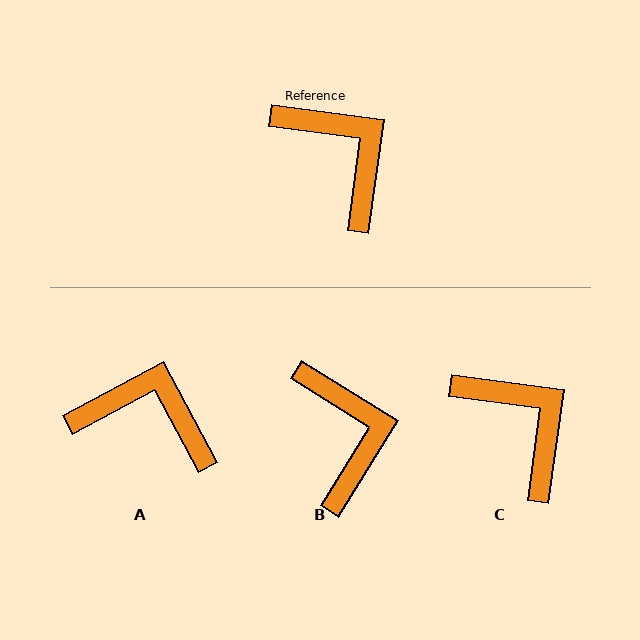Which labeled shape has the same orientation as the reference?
C.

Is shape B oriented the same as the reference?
No, it is off by about 24 degrees.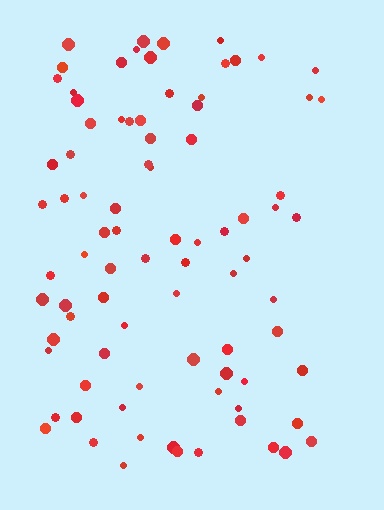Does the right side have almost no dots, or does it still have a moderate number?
Still a moderate number, just noticeably fewer than the left.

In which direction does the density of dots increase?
From right to left, with the left side densest.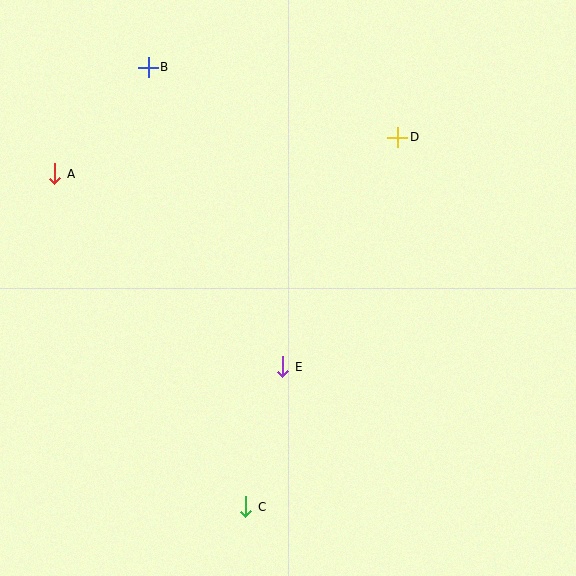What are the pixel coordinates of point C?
Point C is at (246, 507).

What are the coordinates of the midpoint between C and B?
The midpoint between C and B is at (197, 287).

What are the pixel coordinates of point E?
Point E is at (283, 367).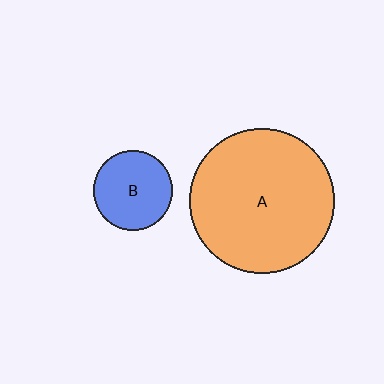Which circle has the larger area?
Circle A (orange).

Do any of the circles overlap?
No, none of the circles overlap.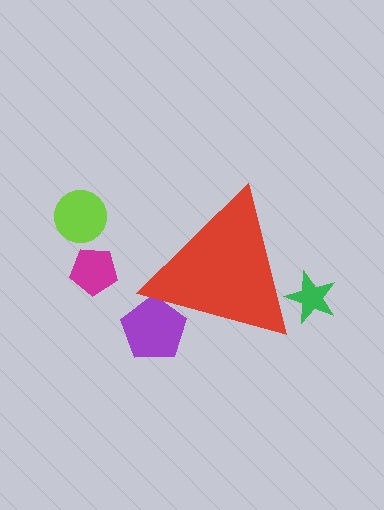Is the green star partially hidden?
Yes, the green star is partially hidden behind the red triangle.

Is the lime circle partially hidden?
No, the lime circle is fully visible.